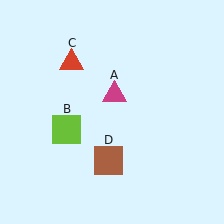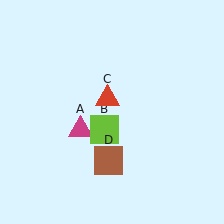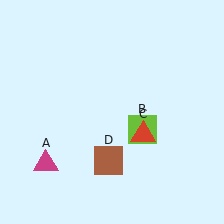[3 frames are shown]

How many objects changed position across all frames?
3 objects changed position: magenta triangle (object A), lime square (object B), red triangle (object C).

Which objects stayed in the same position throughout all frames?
Brown square (object D) remained stationary.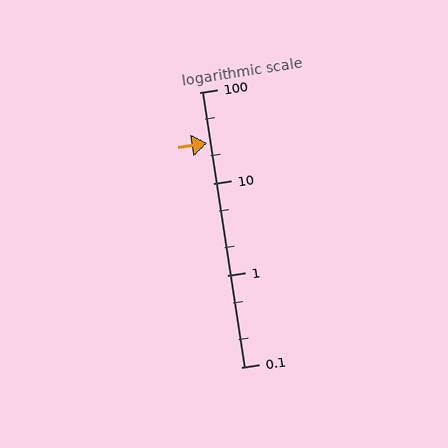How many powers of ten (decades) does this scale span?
The scale spans 3 decades, from 0.1 to 100.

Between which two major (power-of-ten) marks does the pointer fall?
The pointer is between 10 and 100.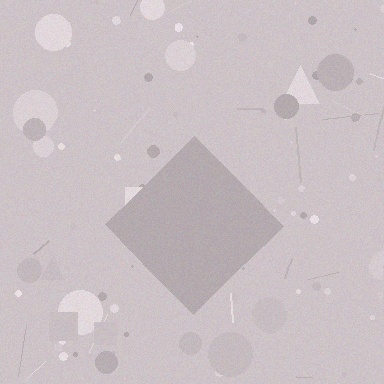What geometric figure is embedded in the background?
A diamond is embedded in the background.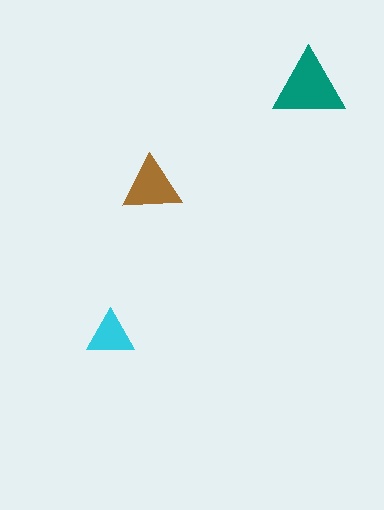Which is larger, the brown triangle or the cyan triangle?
The brown one.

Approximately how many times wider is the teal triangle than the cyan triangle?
About 1.5 times wider.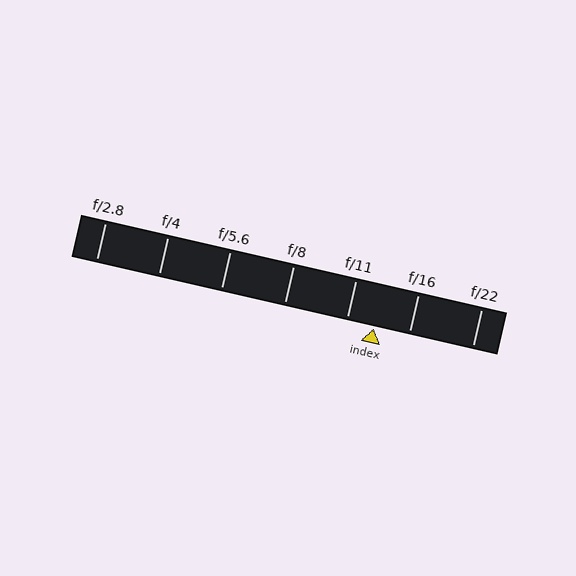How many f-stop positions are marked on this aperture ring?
There are 7 f-stop positions marked.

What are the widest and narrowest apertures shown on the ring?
The widest aperture shown is f/2.8 and the narrowest is f/22.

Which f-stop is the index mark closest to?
The index mark is closest to f/11.